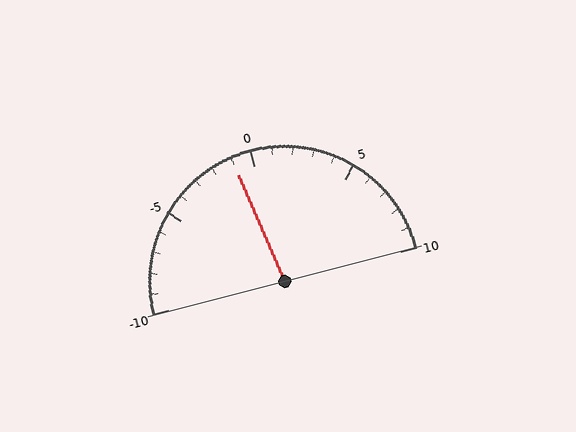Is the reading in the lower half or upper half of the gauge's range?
The reading is in the lower half of the range (-10 to 10).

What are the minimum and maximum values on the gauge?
The gauge ranges from -10 to 10.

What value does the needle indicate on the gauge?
The needle indicates approximately -1.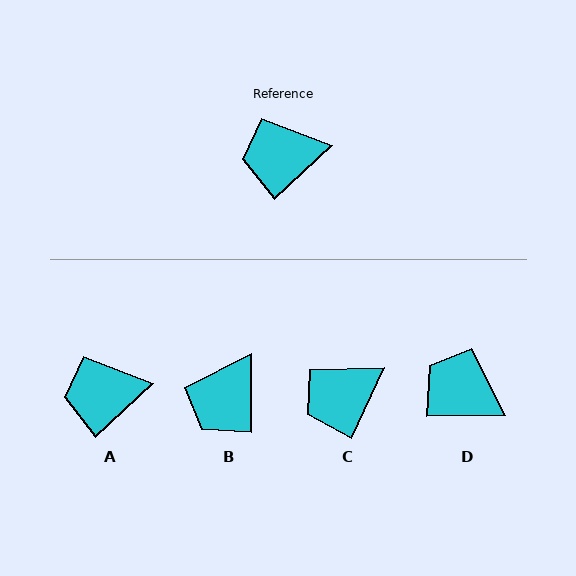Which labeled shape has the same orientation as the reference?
A.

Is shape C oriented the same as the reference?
No, it is off by about 22 degrees.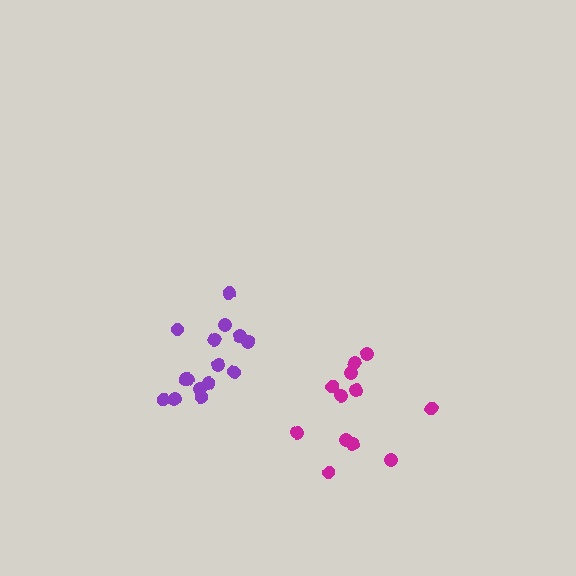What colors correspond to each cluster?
The clusters are colored: magenta, purple.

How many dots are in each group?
Group 1: 12 dots, Group 2: 15 dots (27 total).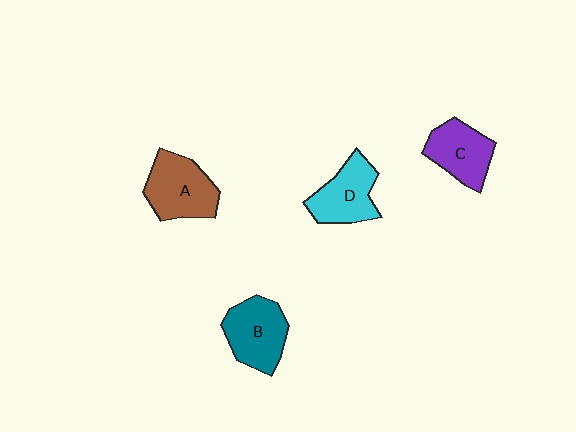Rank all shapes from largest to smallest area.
From largest to smallest: A (brown), B (teal), D (cyan), C (purple).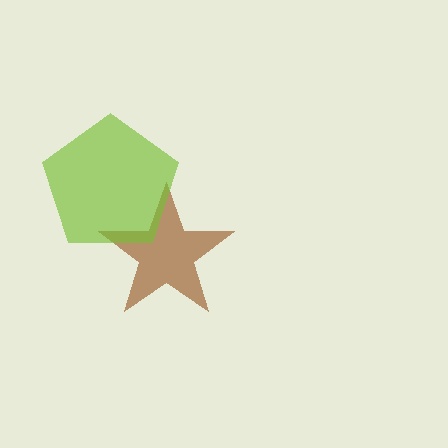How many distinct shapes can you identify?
There are 2 distinct shapes: a brown star, a lime pentagon.